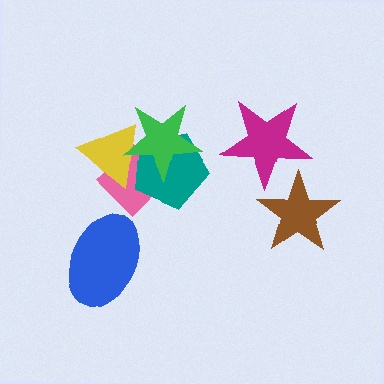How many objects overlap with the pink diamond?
3 objects overlap with the pink diamond.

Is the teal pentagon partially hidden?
Yes, it is partially covered by another shape.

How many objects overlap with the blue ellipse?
0 objects overlap with the blue ellipse.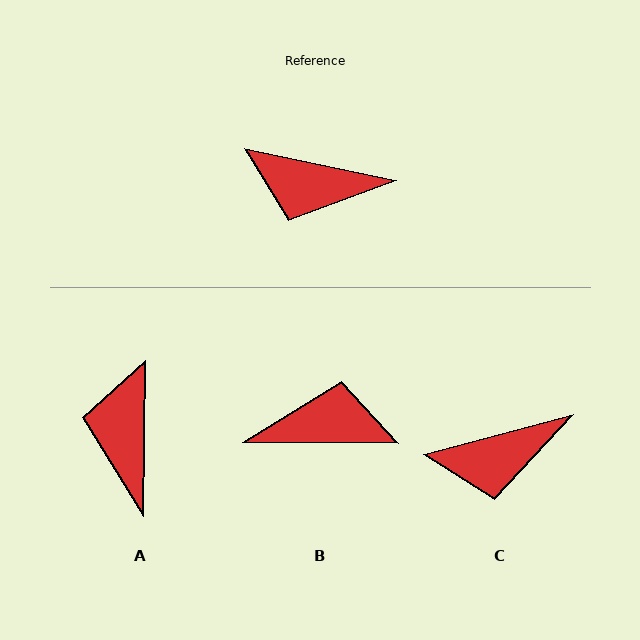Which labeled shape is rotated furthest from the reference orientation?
B, about 169 degrees away.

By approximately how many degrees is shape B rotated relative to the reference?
Approximately 169 degrees clockwise.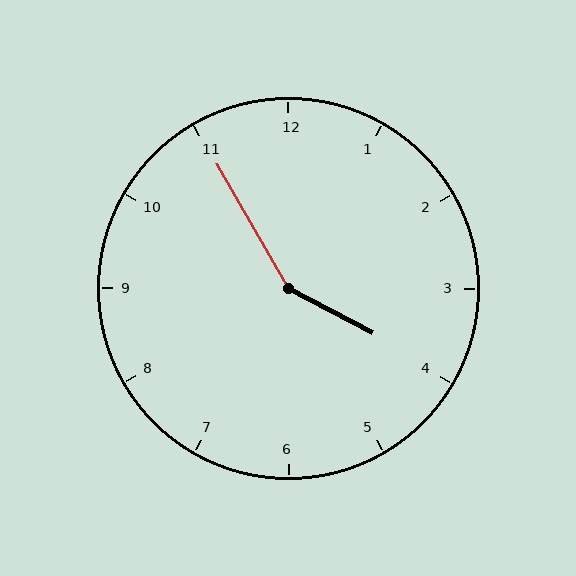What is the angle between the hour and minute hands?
Approximately 148 degrees.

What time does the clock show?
3:55.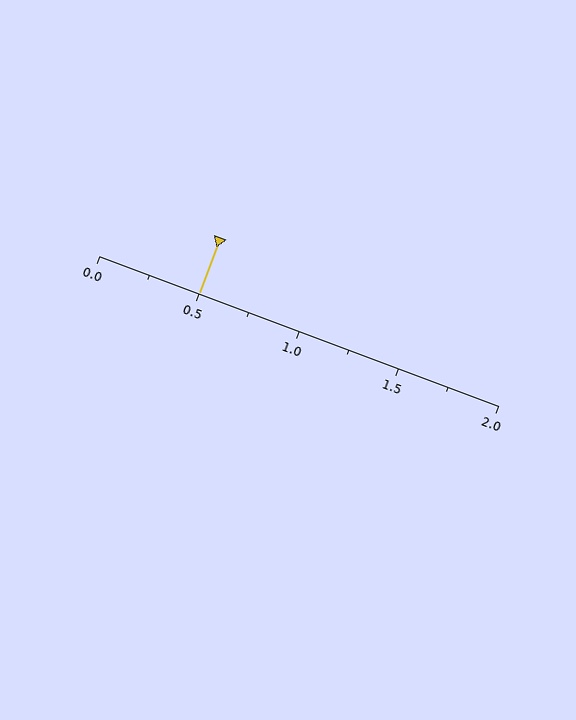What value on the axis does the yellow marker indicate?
The marker indicates approximately 0.5.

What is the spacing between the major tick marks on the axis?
The major ticks are spaced 0.5 apart.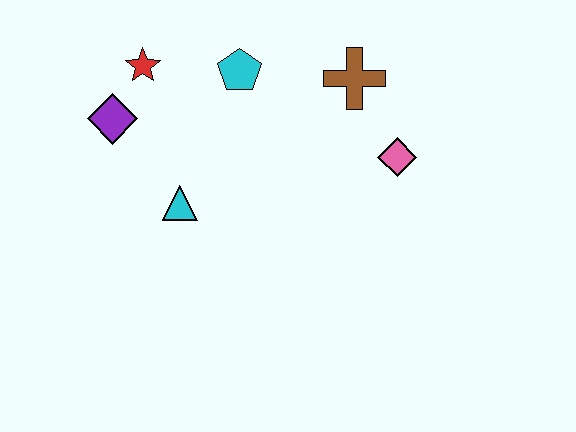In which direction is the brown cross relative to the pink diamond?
The brown cross is above the pink diamond.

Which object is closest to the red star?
The purple diamond is closest to the red star.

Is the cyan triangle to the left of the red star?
No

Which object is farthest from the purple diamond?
The pink diamond is farthest from the purple diamond.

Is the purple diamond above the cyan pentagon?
No